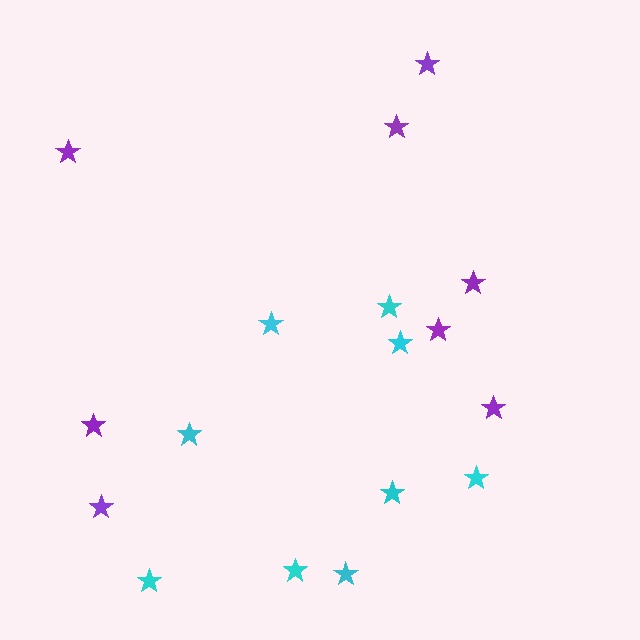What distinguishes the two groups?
There are 2 groups: one group of purple stars (8) and one group of cyan stars (9).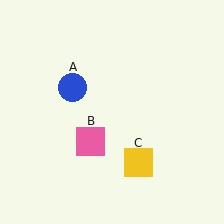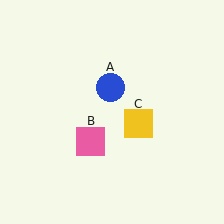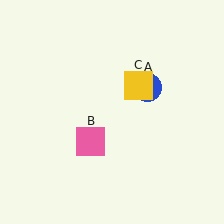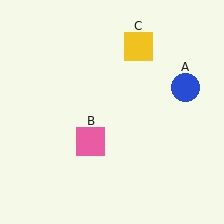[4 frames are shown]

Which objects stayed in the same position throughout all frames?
Pink square (object B) remained stationary.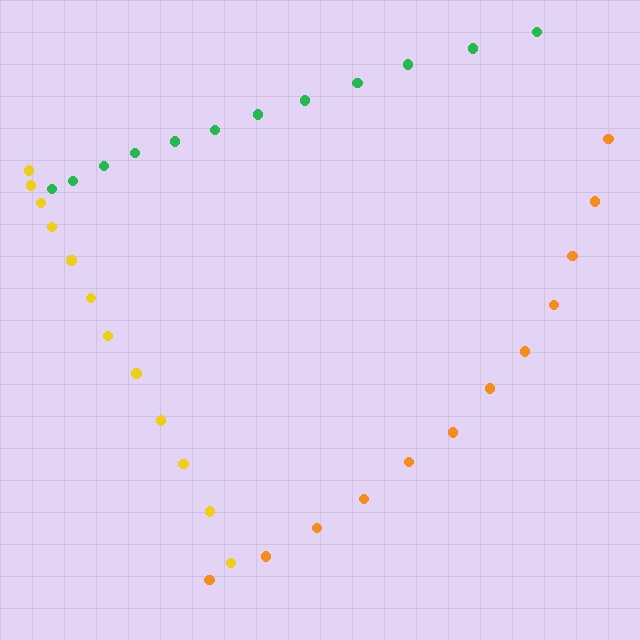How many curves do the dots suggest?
There are 3 distinct paths.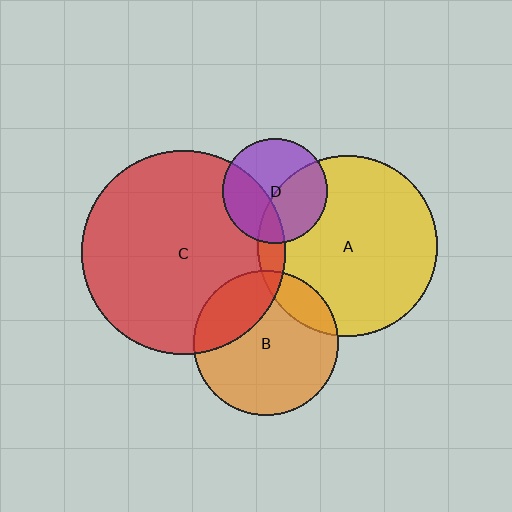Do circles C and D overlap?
Yes.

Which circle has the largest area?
Circle C (red).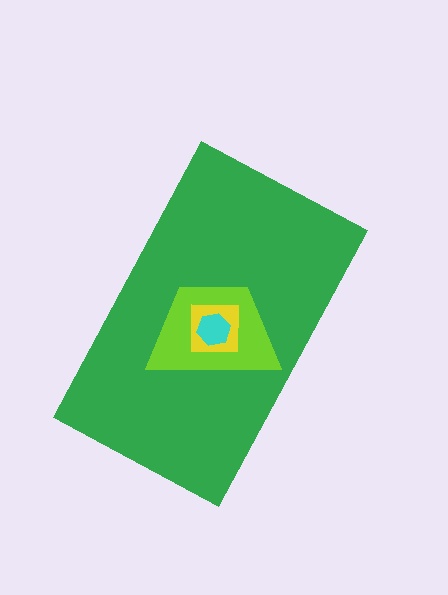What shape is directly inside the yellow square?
The cyan hexagon.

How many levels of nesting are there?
4.